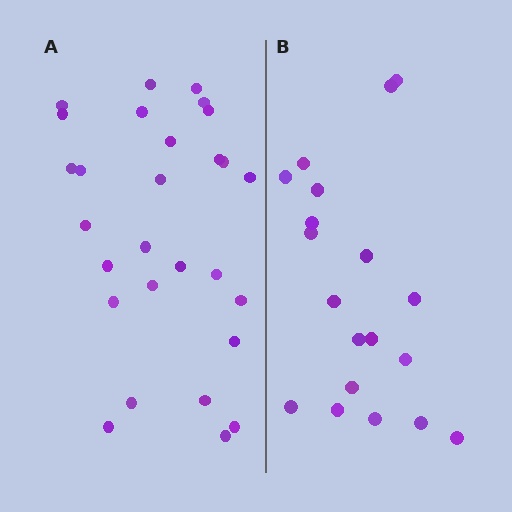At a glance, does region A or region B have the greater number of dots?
Region A (the left region) has more dots.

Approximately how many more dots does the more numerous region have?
Region A has roughly 8 or so more dots than region B.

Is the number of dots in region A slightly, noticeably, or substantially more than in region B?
Region A has substantially more. The ratio is roughly 1.5 to 1.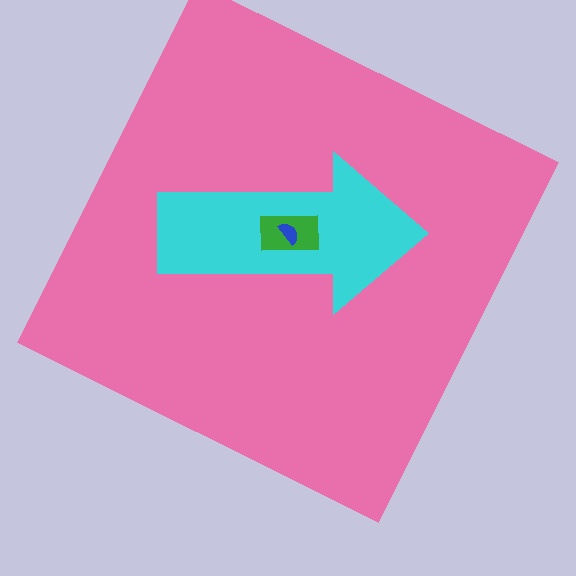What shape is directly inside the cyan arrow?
The green rectangle.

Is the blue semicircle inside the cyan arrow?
Yes.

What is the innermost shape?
The blue semicircle.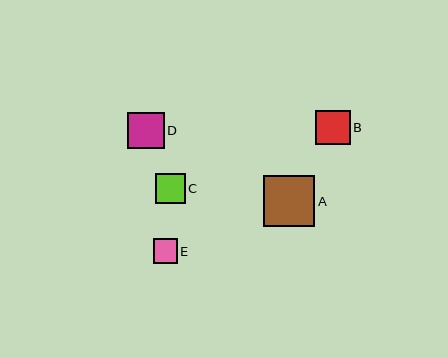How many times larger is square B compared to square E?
Square B is approximately 1.4 times the size of square E.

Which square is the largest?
Square A is the largest with a size of approximately 52 pixels.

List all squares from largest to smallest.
From largest to smallest: A, D, B, C, E.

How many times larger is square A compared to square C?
Square A is approximately 1.7 times the size of square C.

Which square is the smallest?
Square E is the smallest with a size of approximately 24 pixels.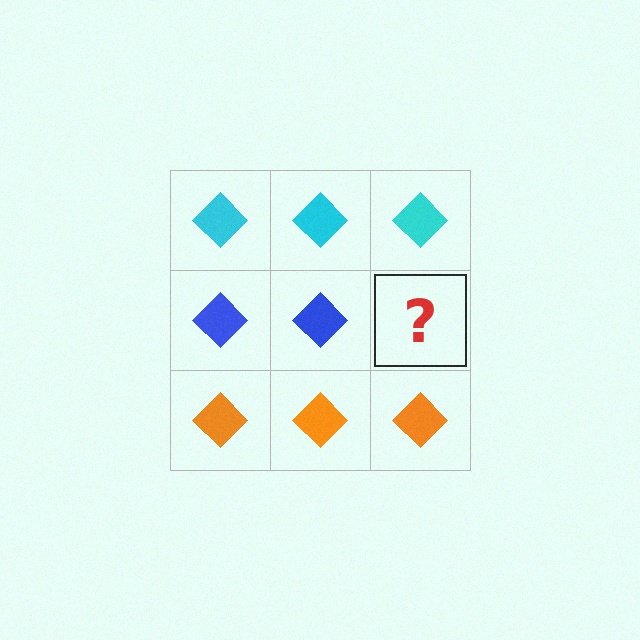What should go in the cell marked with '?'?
The missing cell should contain a blue diamond.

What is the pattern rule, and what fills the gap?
The rule is that each row has a consistent color. The gap should be filled with a blue diamond.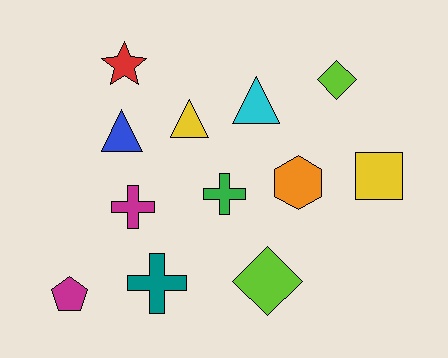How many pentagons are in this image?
There is 1 pentagon.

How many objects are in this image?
There are 12 objects.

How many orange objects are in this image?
There is 1 orange object.